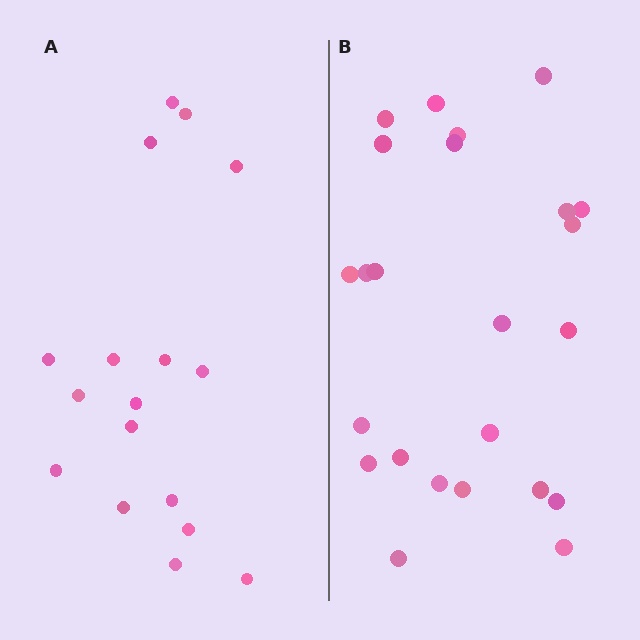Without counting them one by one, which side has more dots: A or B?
Region B (the right region) has more dots.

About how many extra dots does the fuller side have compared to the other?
Region B has roughly 8 or so more dots than region A.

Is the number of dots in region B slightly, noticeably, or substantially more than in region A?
Region B has noticeably more, but not dramatically so. The ratio is roughly 1.4 to 1.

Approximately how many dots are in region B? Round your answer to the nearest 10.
About 20 dots. (The exact count is 24, which rounds to 20.)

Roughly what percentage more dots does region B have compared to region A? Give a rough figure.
About 40% more.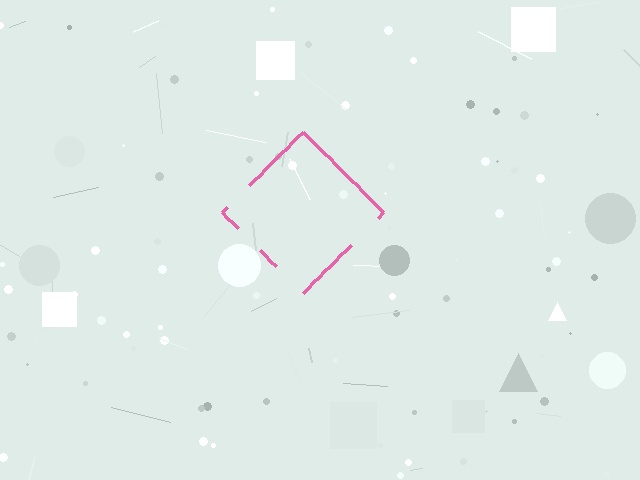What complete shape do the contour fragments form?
The contour fragments form a diamond.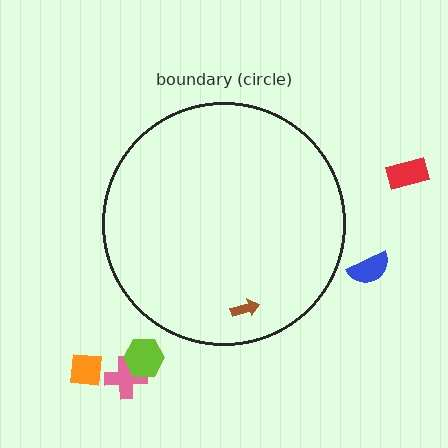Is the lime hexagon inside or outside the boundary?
Outside.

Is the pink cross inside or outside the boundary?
Outside.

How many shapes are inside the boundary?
1 inside, 5 outside.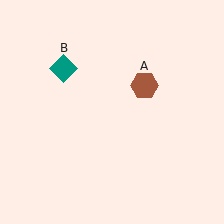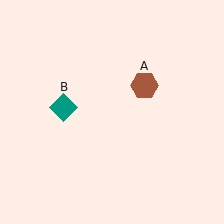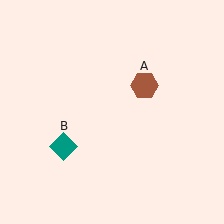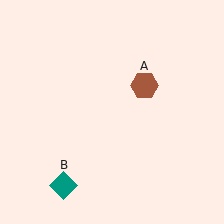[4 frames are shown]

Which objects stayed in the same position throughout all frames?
Brown hexagon (object A) remained stationary.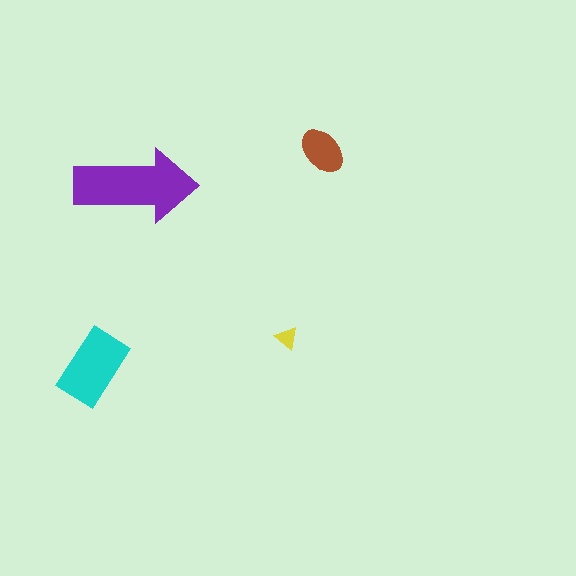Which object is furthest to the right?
The brown ellipse is rightmost.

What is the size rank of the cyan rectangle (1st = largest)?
2nd.